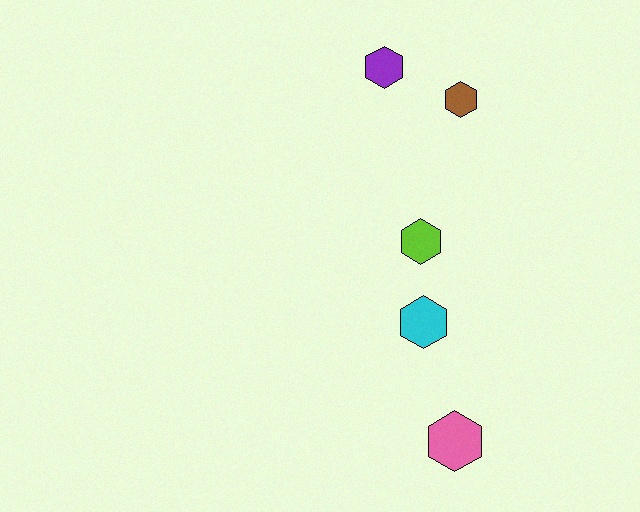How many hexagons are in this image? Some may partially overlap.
There are 5 hexagons.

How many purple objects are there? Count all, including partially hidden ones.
There is 1 purple object.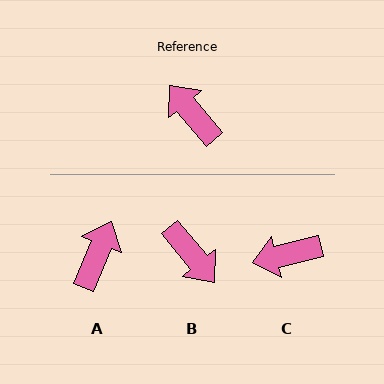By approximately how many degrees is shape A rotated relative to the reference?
Approximately 63 degrees clockwise.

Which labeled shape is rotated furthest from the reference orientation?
B, about 179 degrees away.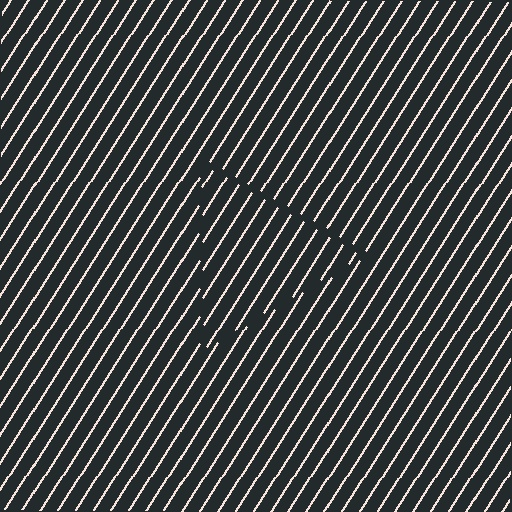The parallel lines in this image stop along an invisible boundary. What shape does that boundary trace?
An illusory triangle. The interior of the shape contains the same grating, shifted by half a period — the contour is defined by the phase discontinuity where line-ends from the inner and outer gratings abut.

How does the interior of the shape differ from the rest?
The interior of the shape contains the same grating, shifted by half a period — the contour is defined by the phase discontinuity where line-ends from the inner and outer gratings abut.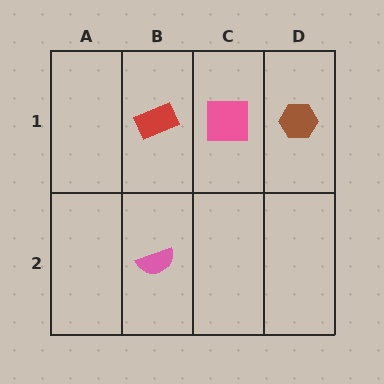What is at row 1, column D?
A brown hexagon.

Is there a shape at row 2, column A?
No, that cell is empty.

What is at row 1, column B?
A red rectangle.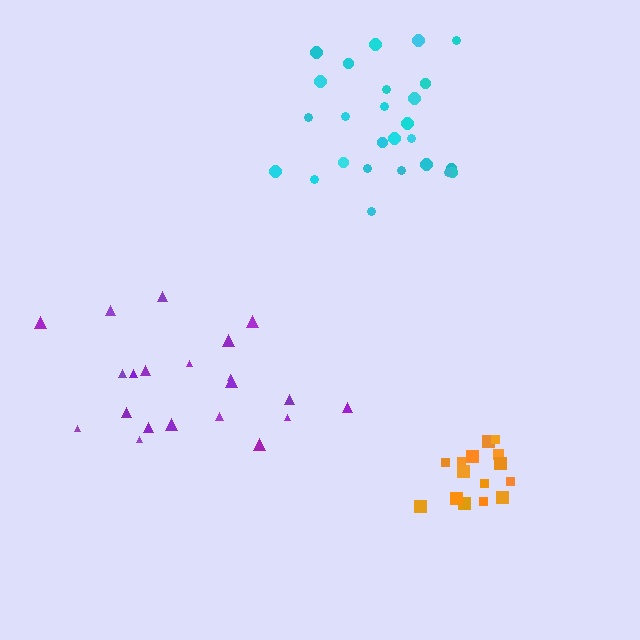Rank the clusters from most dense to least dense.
orange, cyan, purple.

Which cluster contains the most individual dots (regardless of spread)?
Cyan (26).